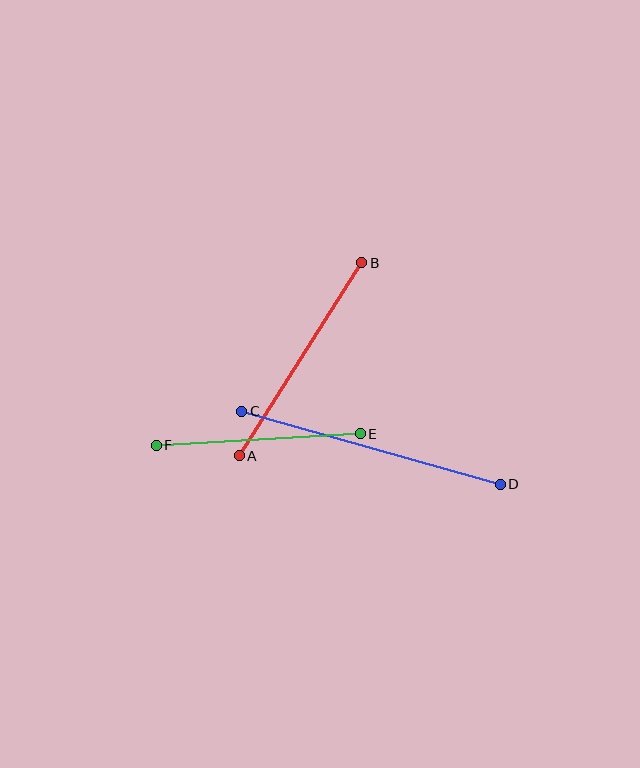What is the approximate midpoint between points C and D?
The midpoint is at approximately (371, 448) pixels.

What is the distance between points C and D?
The distance is approximately 269 pixels.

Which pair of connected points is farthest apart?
Points C and D are farthest apart.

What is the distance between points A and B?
The distance is approximately 229 pixels.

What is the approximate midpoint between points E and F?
The midpoint is at approximately (258, 439) pixels.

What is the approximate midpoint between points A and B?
The midpoint is at approximately (300, 359) pixels.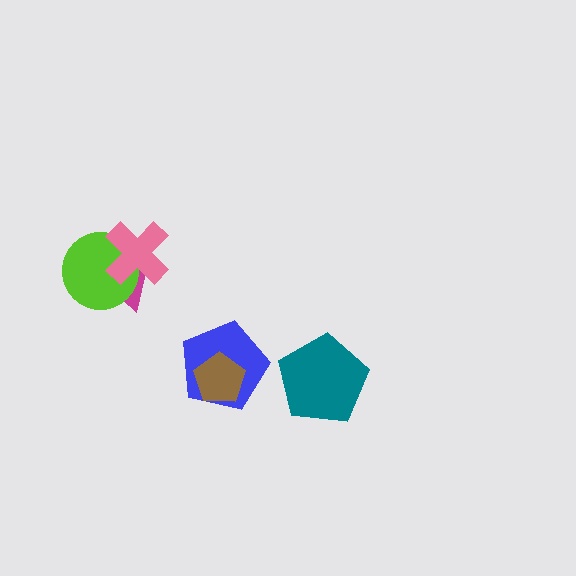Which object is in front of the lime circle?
The pink cross is in front of the lime circle.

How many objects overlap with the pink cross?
2 objects overlap with the pink cross.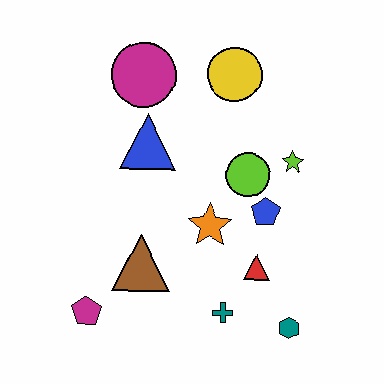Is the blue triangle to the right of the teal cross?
No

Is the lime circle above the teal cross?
Yes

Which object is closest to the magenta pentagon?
The brown triangle is closest to the magenta pentagon.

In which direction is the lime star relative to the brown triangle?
The lime star is to the right of the brown triangle.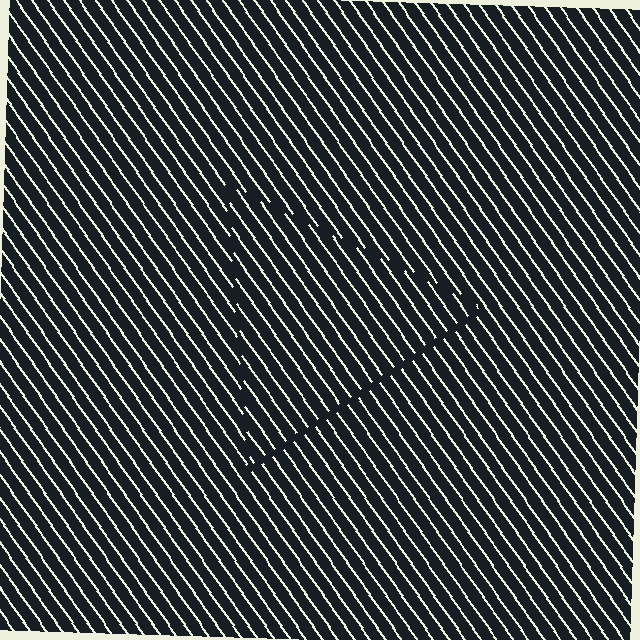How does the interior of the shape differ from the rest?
The interior of the shape contains the same grating, shifted by half a period — the contour is defined by the phase discontinuity where line-ends from the inner and outer gratings abut.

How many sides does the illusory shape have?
3 sides — the line-ends trace a triangle.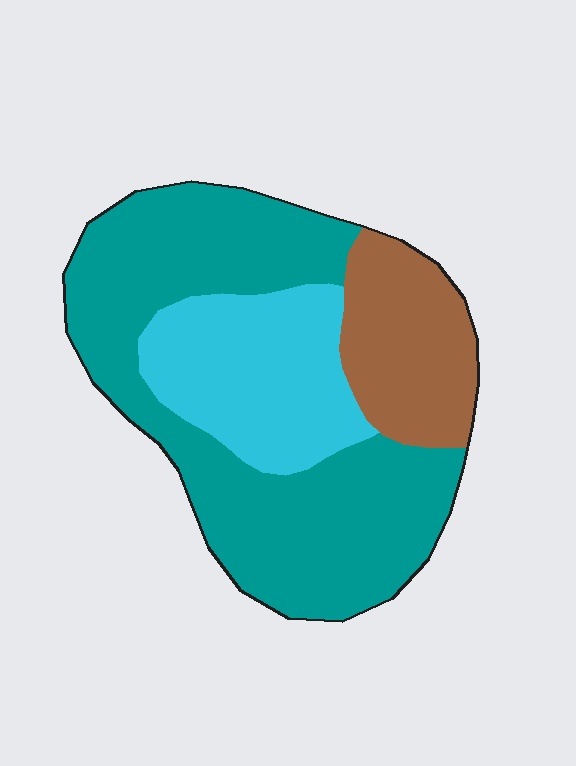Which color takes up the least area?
Brown, at roughly 20%.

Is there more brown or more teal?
Teal.